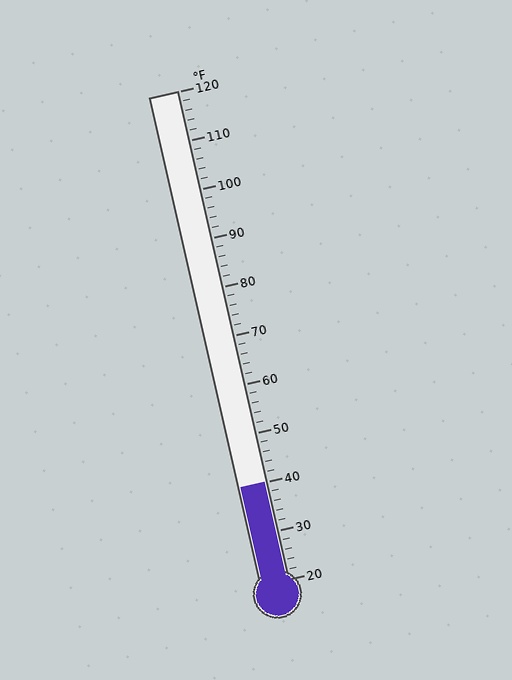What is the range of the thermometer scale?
The thermometer scale ranges from 20°F to 120°F.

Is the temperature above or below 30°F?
The temperature is above 30°F.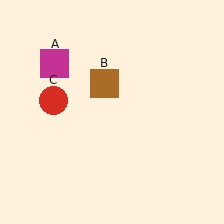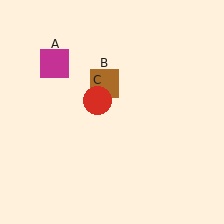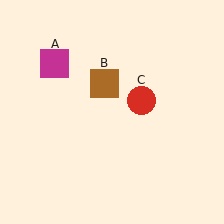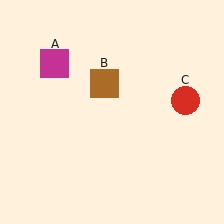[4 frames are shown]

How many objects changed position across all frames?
1 object changed position: red circle (object C).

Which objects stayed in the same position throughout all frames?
Magenta square (object A) and brown square (object B) remained stationary.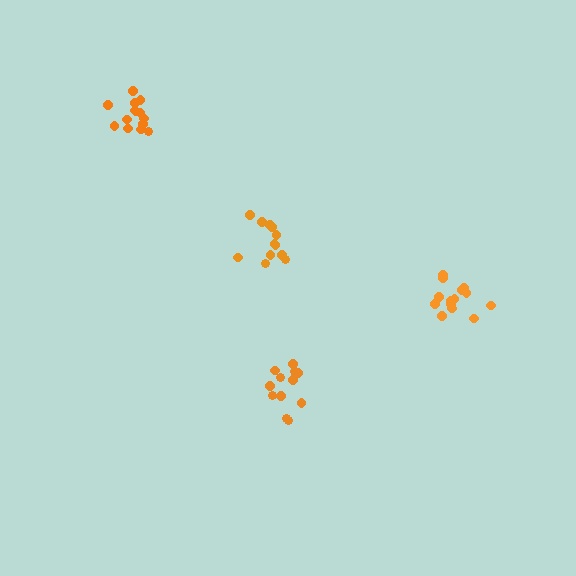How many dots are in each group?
Group 1: 13 dots, Group 2: 12 dots, Group 3: 14 dots, Group 4: 14 dots (53 total).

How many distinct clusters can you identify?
There are 4 distinct clusters.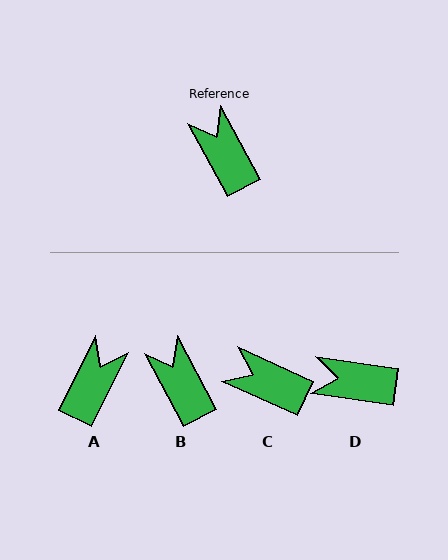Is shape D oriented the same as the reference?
No, it is off by about 54 degrees.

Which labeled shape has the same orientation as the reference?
B.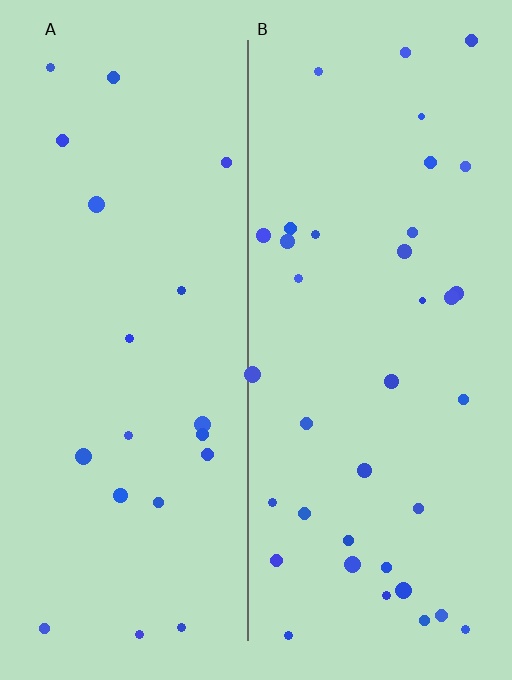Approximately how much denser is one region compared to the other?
Approximately 1.8× — region B over region A.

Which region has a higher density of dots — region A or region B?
B (the right).